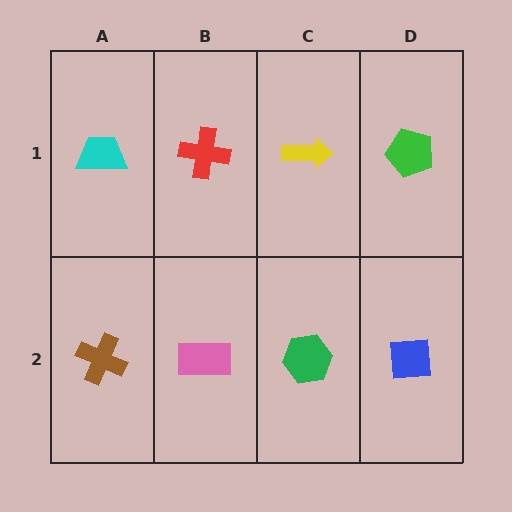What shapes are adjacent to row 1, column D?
A blue square (row 2, column D), a yellow arrow (row 1, column C).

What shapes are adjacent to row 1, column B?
A pink rectangle (row 2, column B), a cyan trapezoid (row 1, column A), a yellow arrow (row 1, column C).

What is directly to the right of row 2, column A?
A pink rectangle.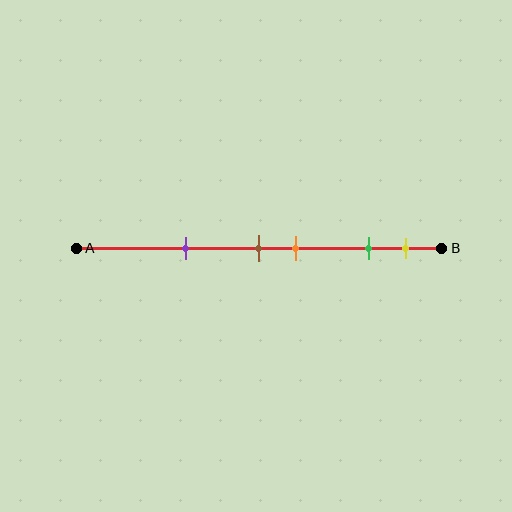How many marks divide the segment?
There are 5 marks dividing the segment.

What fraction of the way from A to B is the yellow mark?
The yellow mark is approximately 90% (0.9) of the way from A to B.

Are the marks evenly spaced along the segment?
No, the marks are not evenly spaced.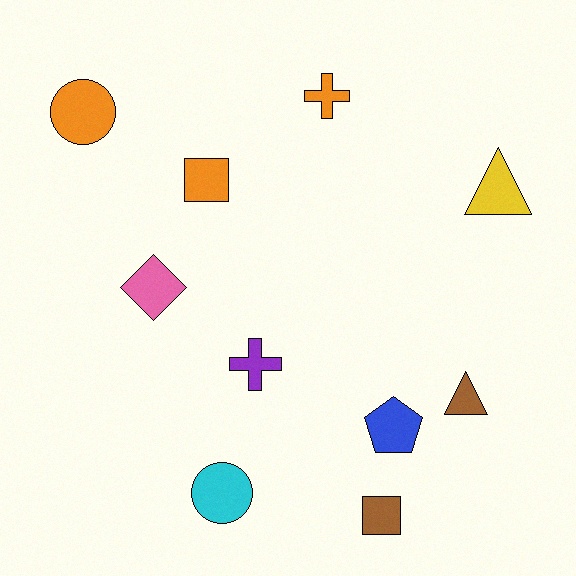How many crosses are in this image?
There are 2 crosses.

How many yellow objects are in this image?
There is 1 yellow object.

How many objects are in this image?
There are 10 objects.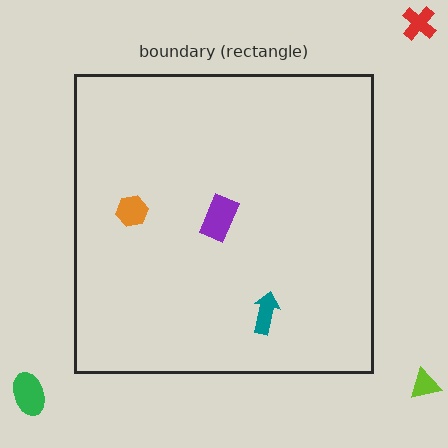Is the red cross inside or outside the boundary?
Outside.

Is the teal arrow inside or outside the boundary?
Inside.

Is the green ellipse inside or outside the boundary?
Outside.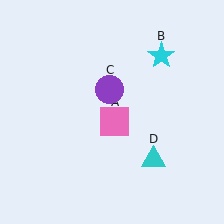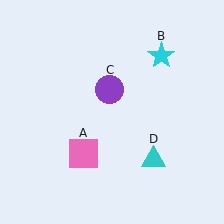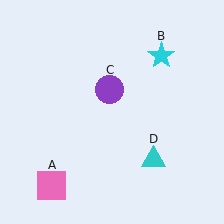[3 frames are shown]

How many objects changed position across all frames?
1 object changed position: pink square (object A).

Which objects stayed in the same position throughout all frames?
Cyan star (object B) and purple circle (object C) and cyan triangle (object D) remained stationary.